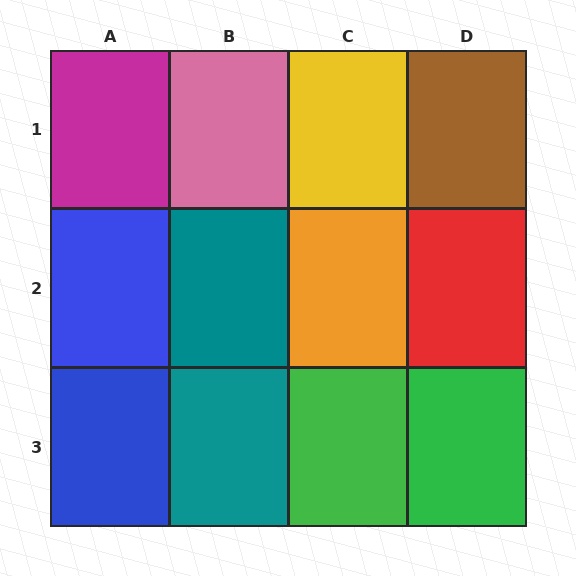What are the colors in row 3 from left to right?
Blue, teal, green, green.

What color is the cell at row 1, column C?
Yellow.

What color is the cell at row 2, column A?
Blue.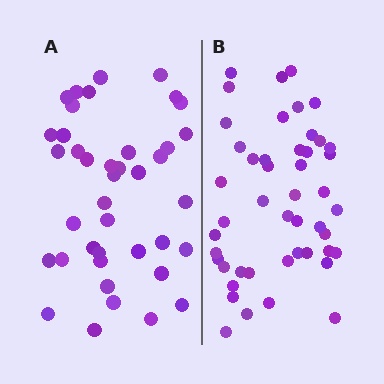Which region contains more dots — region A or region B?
Region B (the right region) has more dots.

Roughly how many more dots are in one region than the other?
Region B has roughly 8 or so more dots than region A.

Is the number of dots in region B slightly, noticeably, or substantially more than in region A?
Region B has only slightly more — the two regions are fairly close. The ratio is roughly 1.2 to 1.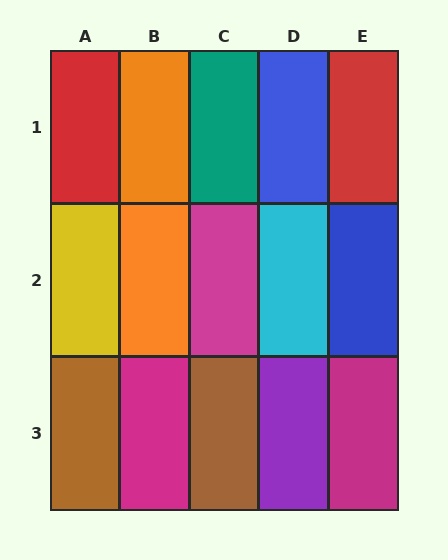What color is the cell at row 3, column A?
Brown.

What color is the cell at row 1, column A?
Red.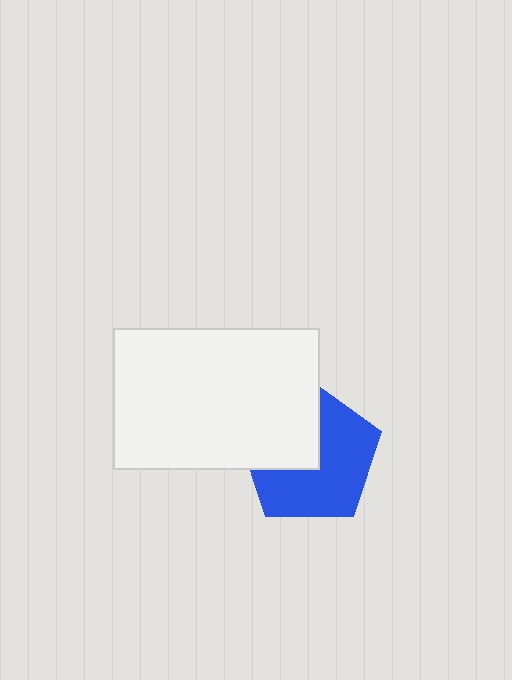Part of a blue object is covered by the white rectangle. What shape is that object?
It is a pentagon.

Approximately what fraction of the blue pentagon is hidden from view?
Roughly 38% of the blue pentagon is hidden behind the white rectangle.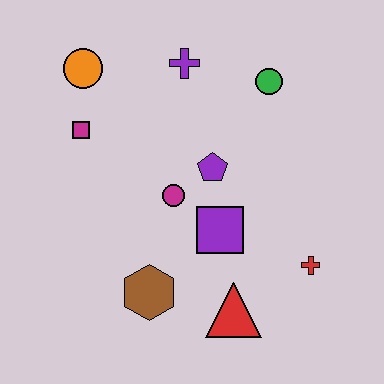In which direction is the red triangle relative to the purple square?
The red triangle is below the purple square.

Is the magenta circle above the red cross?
Yes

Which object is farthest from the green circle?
The brown hexagon is farthest from the green circle.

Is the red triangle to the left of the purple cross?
No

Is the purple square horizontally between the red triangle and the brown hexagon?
Yes